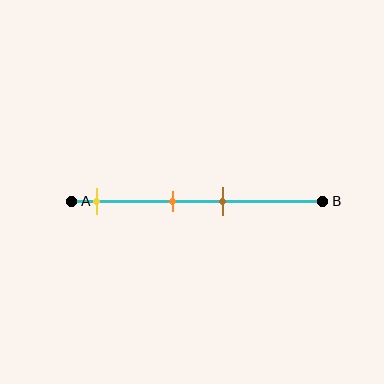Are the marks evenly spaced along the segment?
No, the marks are not evenly spaced.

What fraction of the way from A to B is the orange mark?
The orange mark is approximately 40% (0.4) of the way from A to B.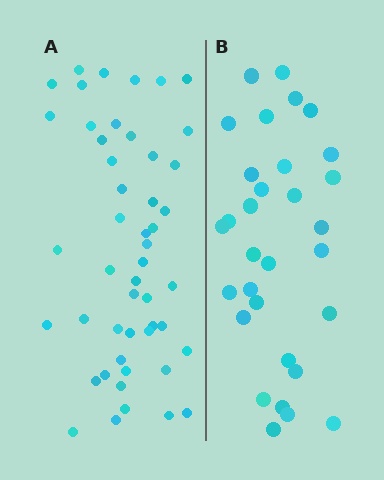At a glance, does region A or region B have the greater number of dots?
Region A (the left region) has more dots.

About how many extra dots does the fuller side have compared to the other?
Region A has approximately 20 more dots than region B.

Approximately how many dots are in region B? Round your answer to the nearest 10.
About 30 dots. (The exact count is 31, which rounds to 30.)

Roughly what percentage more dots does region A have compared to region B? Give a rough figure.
About 60% more.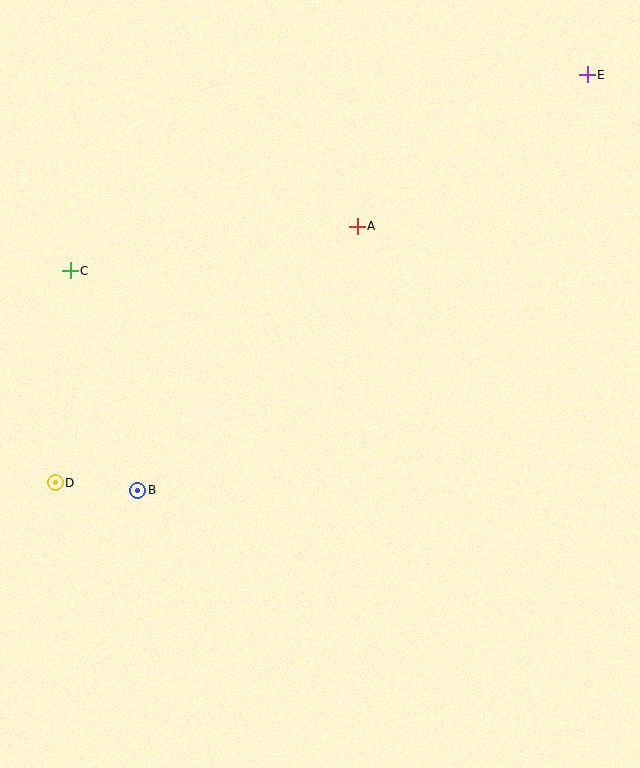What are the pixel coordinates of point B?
Point B is at (138, 490).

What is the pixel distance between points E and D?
The distance between E and D is 670 pixels.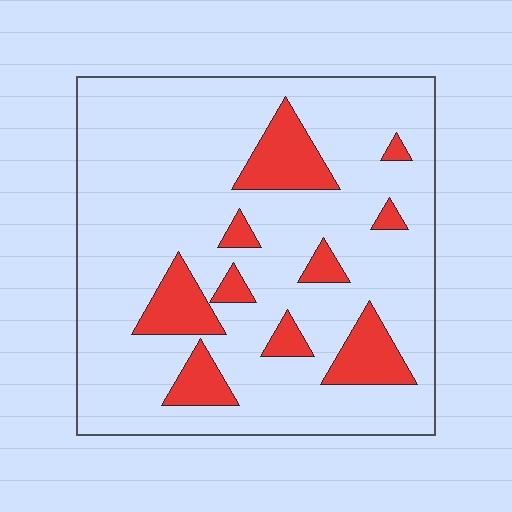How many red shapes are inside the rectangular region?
10.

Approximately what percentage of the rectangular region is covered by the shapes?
Approximately 15%.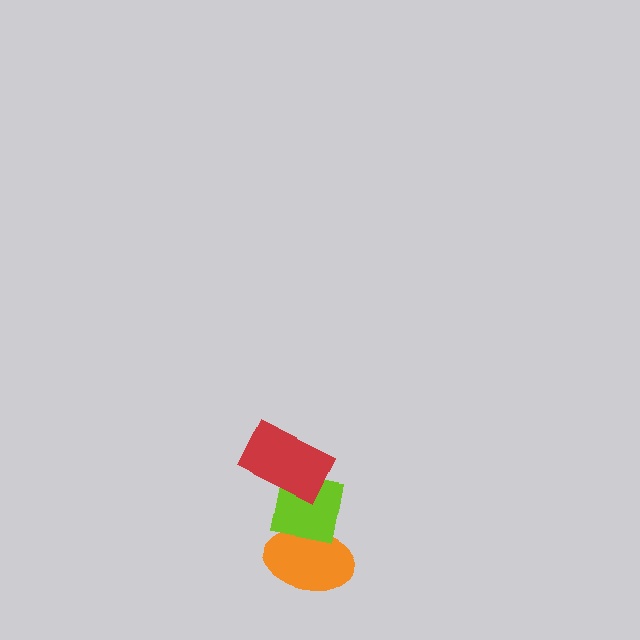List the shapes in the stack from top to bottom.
From top to bottom: the red rectangle, the lime square, the orange ellipse.